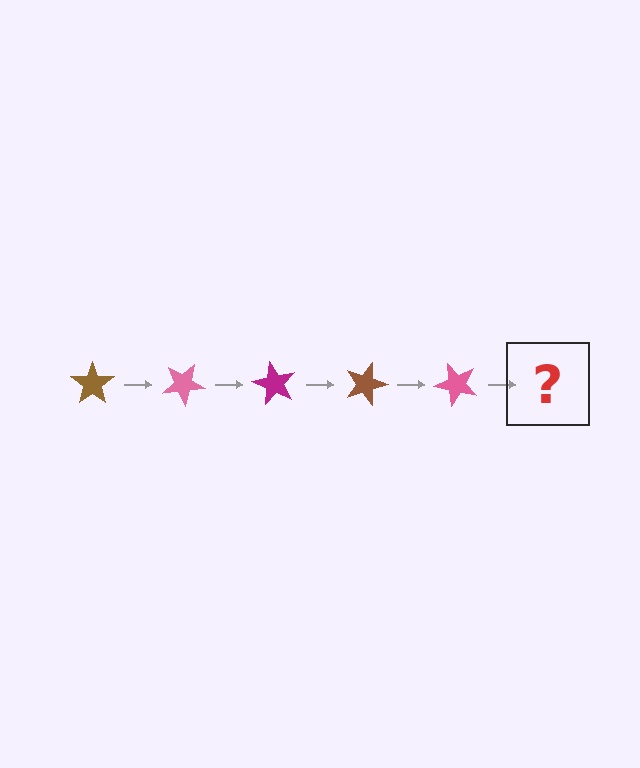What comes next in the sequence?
The next element should be a magenta star, rotated 150 degrees from the start.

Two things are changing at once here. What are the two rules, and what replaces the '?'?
The two rules are that it rotates 30 degrees each step and the color cycles through brown, pink, and magenta. The '?' should be a magenta star, rotated 150 degrees from the start.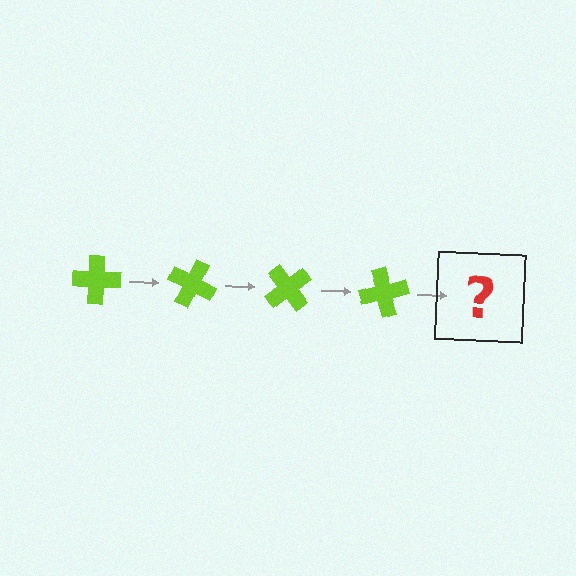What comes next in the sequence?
The next element should be a lime cross rotated 100 degrees.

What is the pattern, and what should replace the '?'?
The pattern is that the cross rotates 25 degrees each step. The '?' should be a lime cross rotated 100 degrees.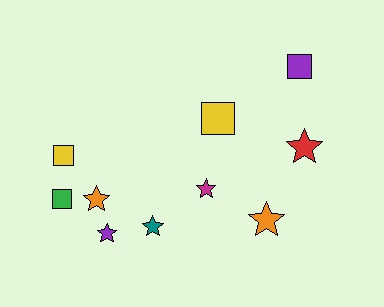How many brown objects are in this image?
There are no brown objects.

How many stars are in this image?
There are 6 stars.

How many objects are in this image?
There are 10 objects.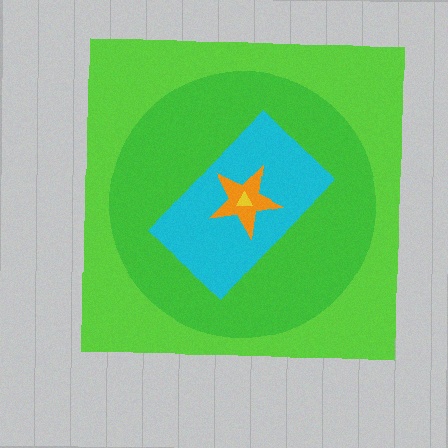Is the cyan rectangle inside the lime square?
Yes.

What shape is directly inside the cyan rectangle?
The orange star.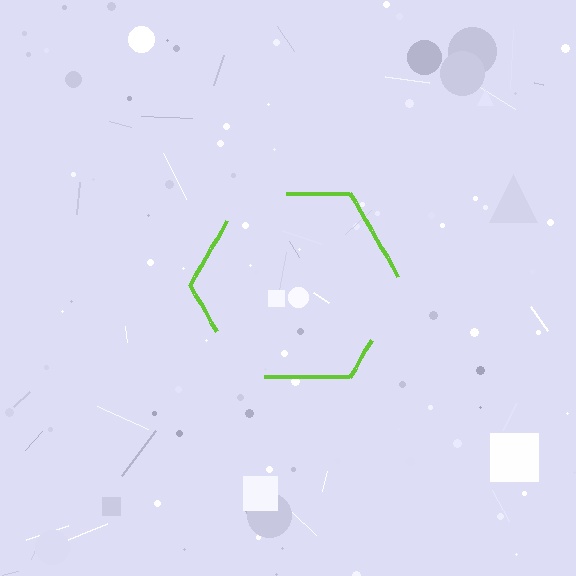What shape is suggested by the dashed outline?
The dashed outline suggests a hexagon.